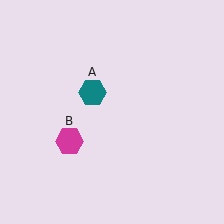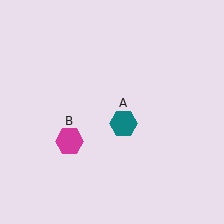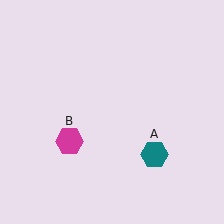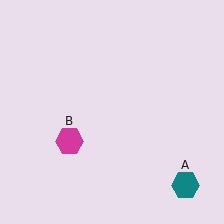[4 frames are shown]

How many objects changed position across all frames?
1 object changed position: teal hexagon (object A).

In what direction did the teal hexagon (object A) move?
The teal hexagon (object A) moved down and to the right.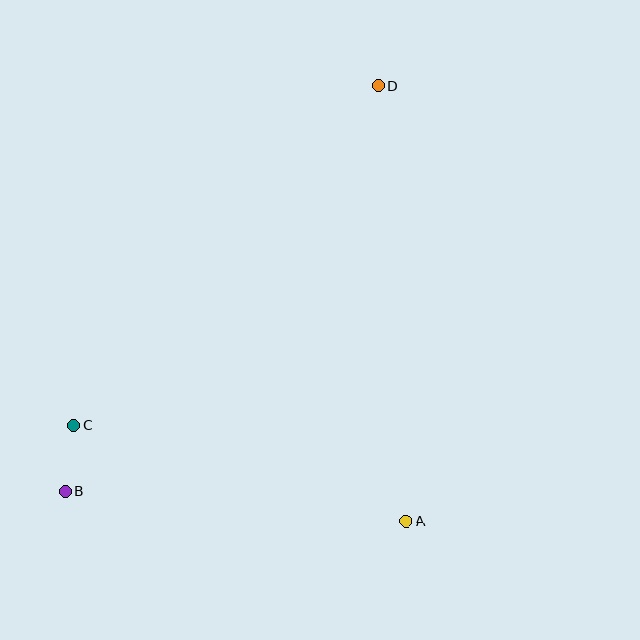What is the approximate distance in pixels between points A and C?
The distance between A and C is approximately 346 pixels.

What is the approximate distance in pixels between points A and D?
The distance between A and D is approximately 437 pixels.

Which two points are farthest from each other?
Points B and D are farthest from each other.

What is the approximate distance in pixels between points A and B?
The distance between A and B is approximately 342 pixels.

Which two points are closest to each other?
Points B and C are closest to each other.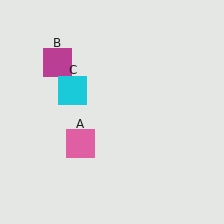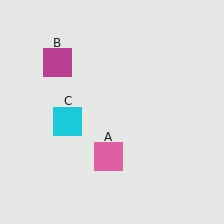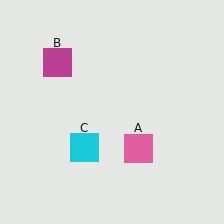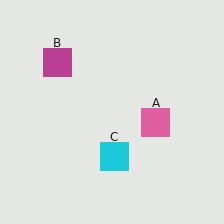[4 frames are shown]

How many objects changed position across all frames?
2 objects changed position: pink square (object A), cyan square (object C).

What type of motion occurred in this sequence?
The pink square (object A), cyan square (object C) rotated counterclockwise around the center of the scene.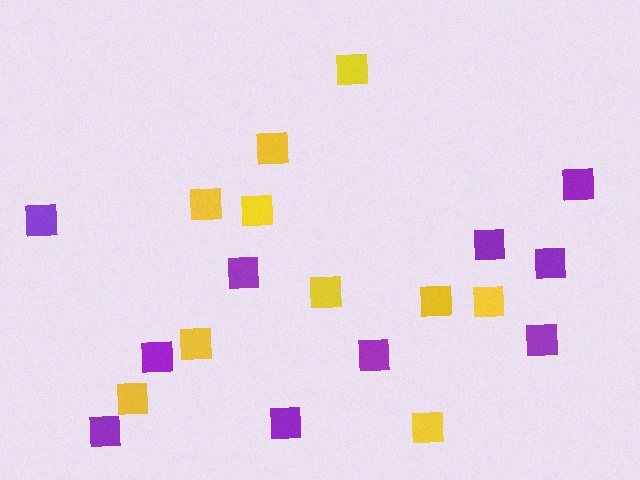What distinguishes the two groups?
There are 2 groups: one group of purple squares (10) and one group of yellow squares (10).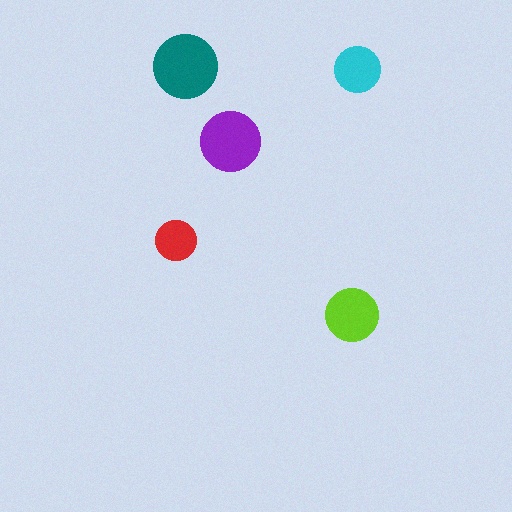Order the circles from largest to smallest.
the teal one, the purple one, the lime one, the cyan one, the red one.